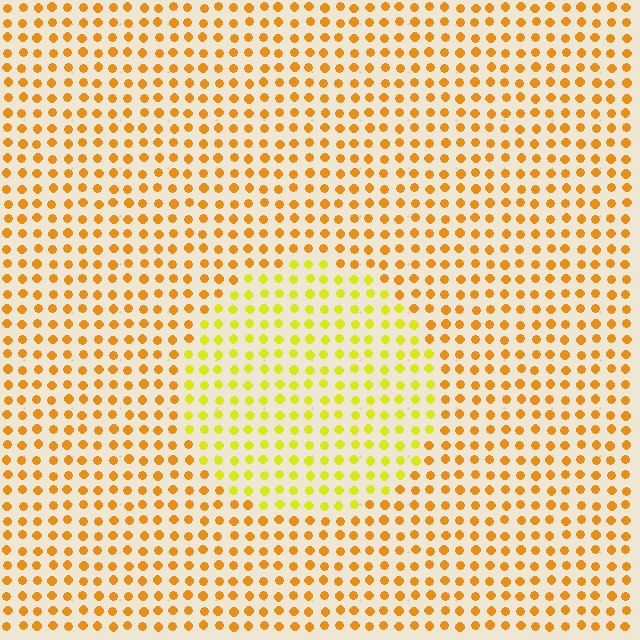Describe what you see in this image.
The image is filled with small orange elements in a uniform arrangement. A circle-shaped region is visible where the elements are tinted to a slightly different hue, forming a subtle color boundary.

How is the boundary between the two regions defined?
The boundary is defined purely by a slight shift in hue (about 29 degrees). Spacing, size, and orientation are identical on both sides.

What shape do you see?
I see a circle.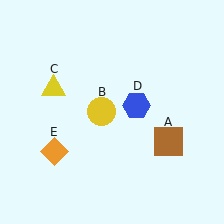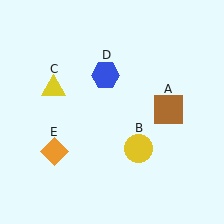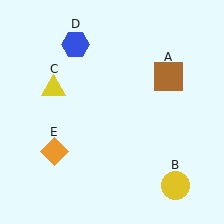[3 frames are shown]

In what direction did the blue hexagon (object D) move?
The blue hexagon (object D) moved up and to the left.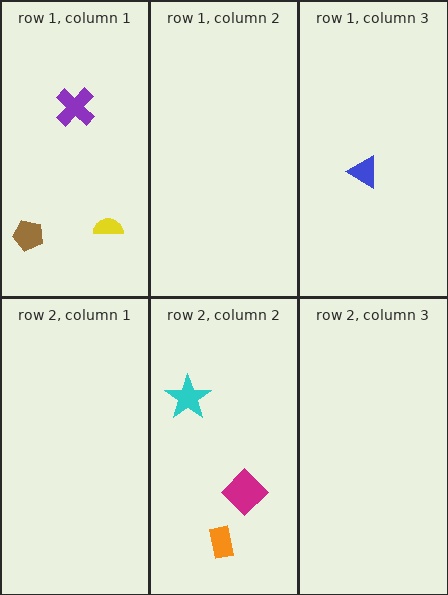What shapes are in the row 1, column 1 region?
The purple cross, the brown pentagon, the yellow semicircle.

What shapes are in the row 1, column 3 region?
The blue triangle.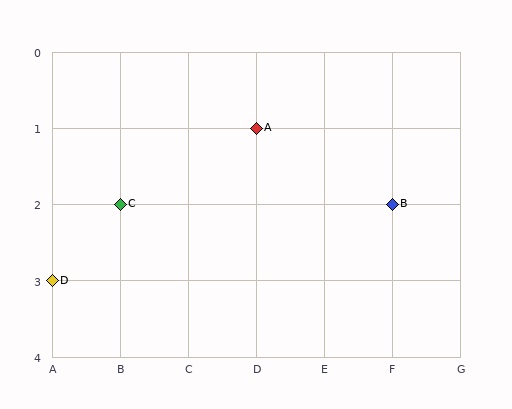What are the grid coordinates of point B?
Point B is at grid coordinates (F, 2).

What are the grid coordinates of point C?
Point C is at grid coordinates (B, 2).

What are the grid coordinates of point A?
Point A is at grid coordinates (D, 1).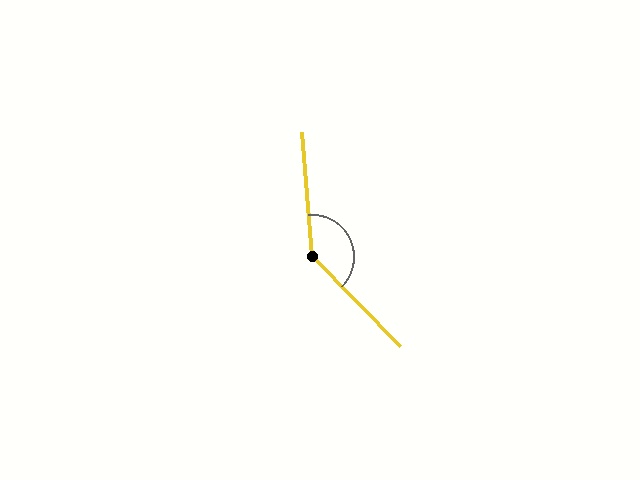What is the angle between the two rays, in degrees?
Approximately 140 degrees.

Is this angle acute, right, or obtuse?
It is obtuse.